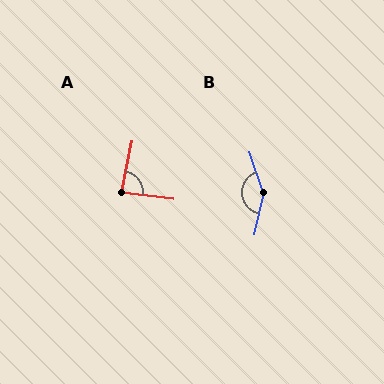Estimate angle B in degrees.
Approximately 150 degrees.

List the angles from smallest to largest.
A (86°), B (150°).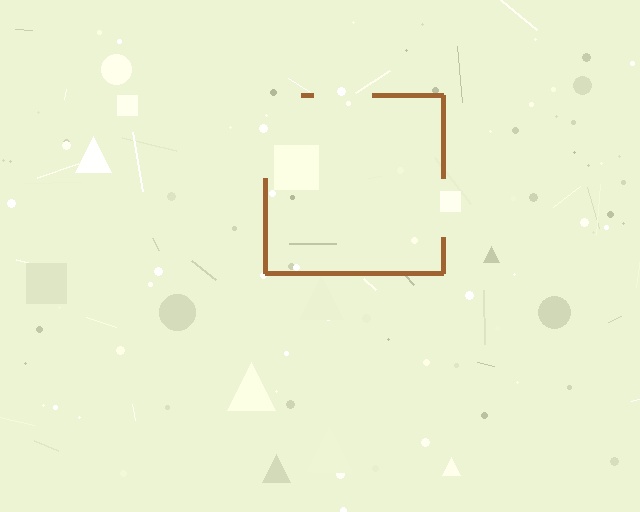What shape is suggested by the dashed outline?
The dashed outline suggests a square.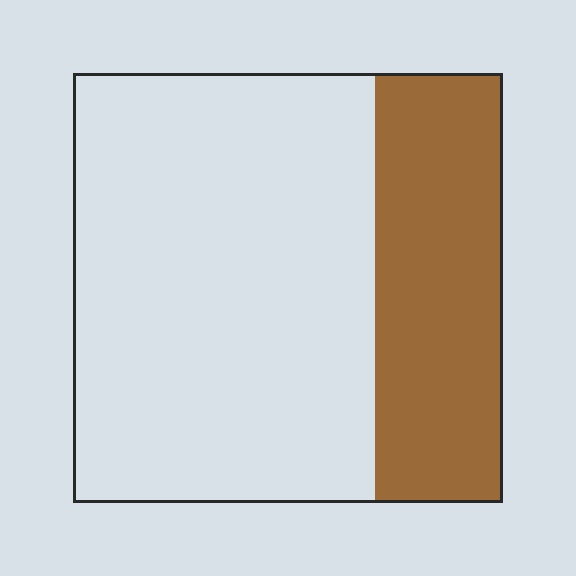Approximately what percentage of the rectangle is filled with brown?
Approximately 30%.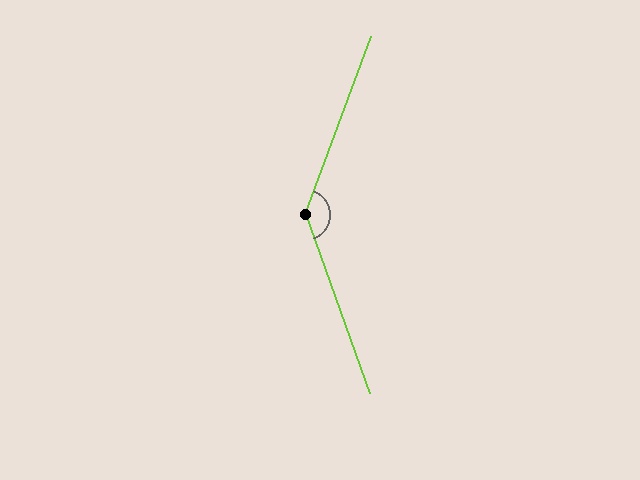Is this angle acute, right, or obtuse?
It is obtuse.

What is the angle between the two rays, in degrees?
Approximately 140 degrees.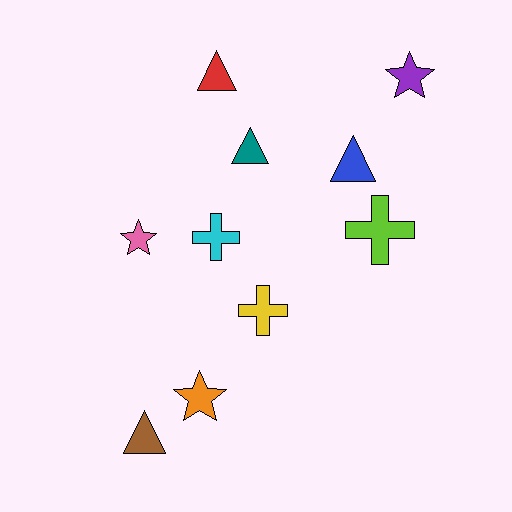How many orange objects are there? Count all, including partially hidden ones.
There is 1 orange object.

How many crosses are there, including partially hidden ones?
There are 3 crosses.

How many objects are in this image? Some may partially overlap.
There are 10 objects.